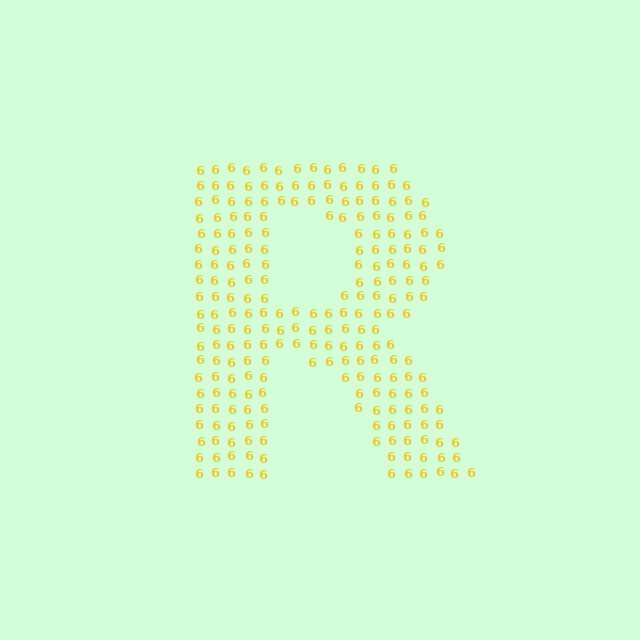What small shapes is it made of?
It is made of small digit 6's.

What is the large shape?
The large shape is the letter R.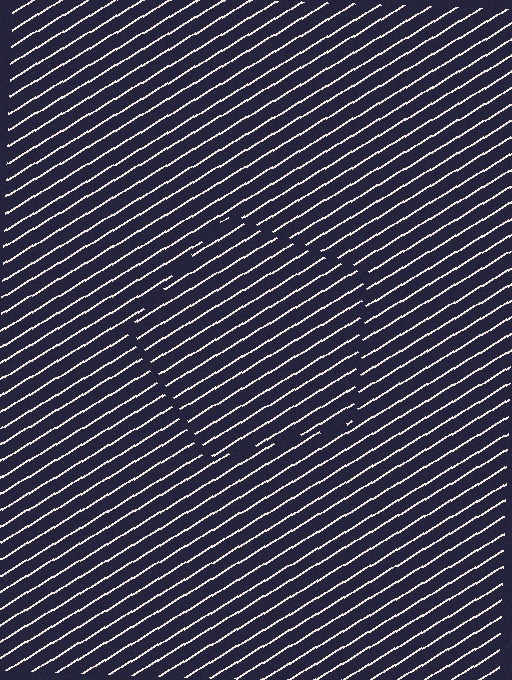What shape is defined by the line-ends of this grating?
An illusory pentagon. The interior of the shape contains the same grating, shifted by half a period — the contour is defined by the phase discontinuity where line-ends from the inner and outer gratings abut.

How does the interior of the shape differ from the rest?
The interior of the shape contains the same grating, shifted by half a period — the contour is defined by the phase discontinuity where line-ends from the inner and outer gratings abut.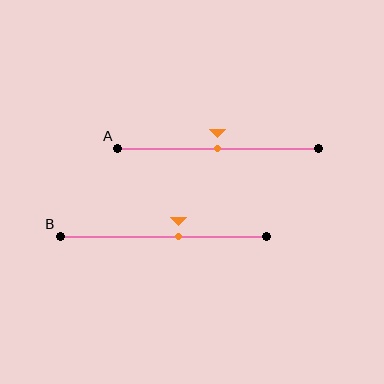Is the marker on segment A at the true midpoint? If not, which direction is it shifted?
Yes, the marker on segment A is at the true midpoint.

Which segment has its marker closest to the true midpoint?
Segment A has its marker closest to the true midpoint.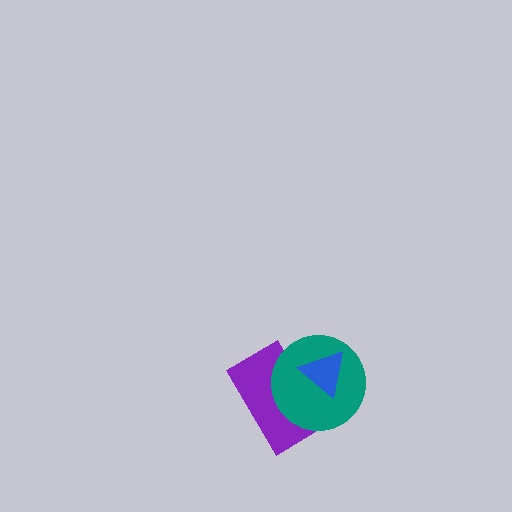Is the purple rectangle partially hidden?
Yes, it is partially covered by another shape.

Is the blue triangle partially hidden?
No, no other shape covers it.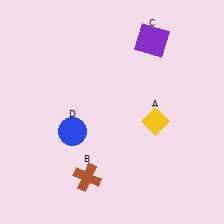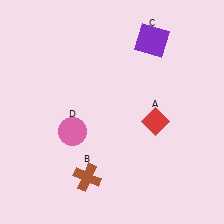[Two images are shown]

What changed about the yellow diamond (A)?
In Image 1, A is yellow. In Image 2, it changed to red.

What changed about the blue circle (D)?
In Image 1, D is blue. In Image 2, it changed to pink.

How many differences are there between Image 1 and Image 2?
There are 2 differences between the two images.